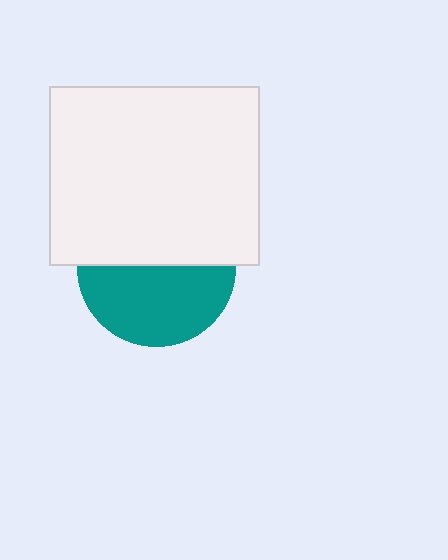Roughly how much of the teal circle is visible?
About half of it is visible (roughly 52%).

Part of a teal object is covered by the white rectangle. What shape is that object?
It is a circle.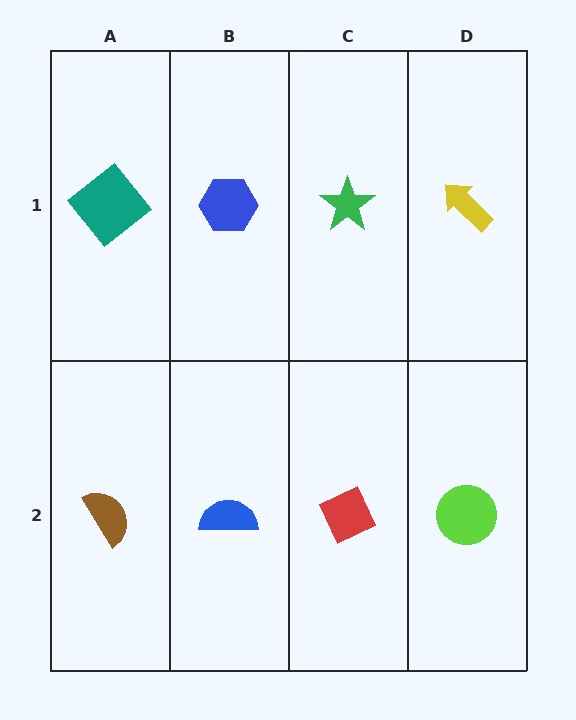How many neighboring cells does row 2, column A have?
2.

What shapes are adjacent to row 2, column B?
A blue hexagon (row 1, column B), a brown semicircle (row 2, column A), a red diamond (row 2, column C).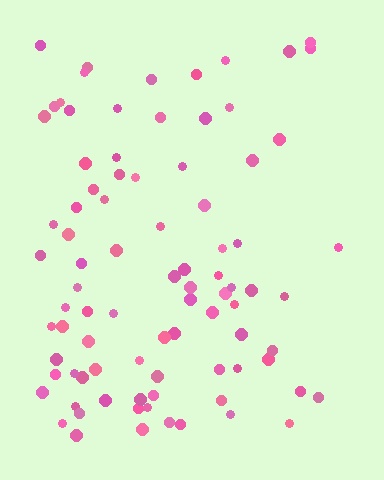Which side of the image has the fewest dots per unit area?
The right.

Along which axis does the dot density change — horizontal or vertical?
Horizontal.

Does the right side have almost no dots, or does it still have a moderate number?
Still a moderate number, just noticeably fewer than the left.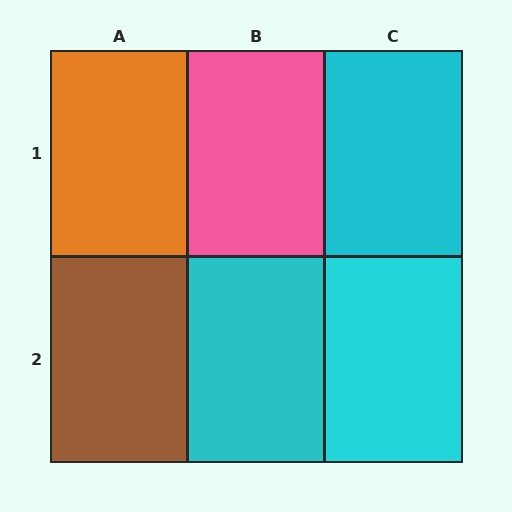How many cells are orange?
1 cell is orange.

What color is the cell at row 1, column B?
Pink.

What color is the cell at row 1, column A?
Orange.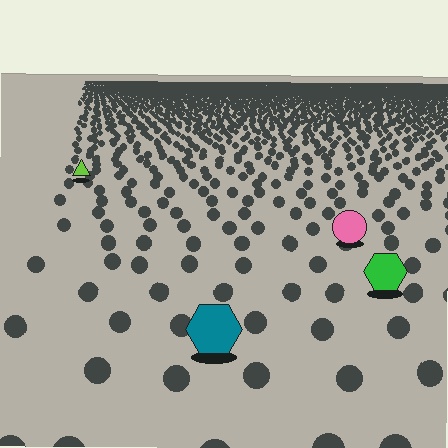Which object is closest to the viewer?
The teal hexagon is closest. The texture marks near it are larger and more spread out.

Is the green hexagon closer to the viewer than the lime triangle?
Yes. The green hexagon is closer — you can tell from the texture gradient: the ground texture is coarser near it.